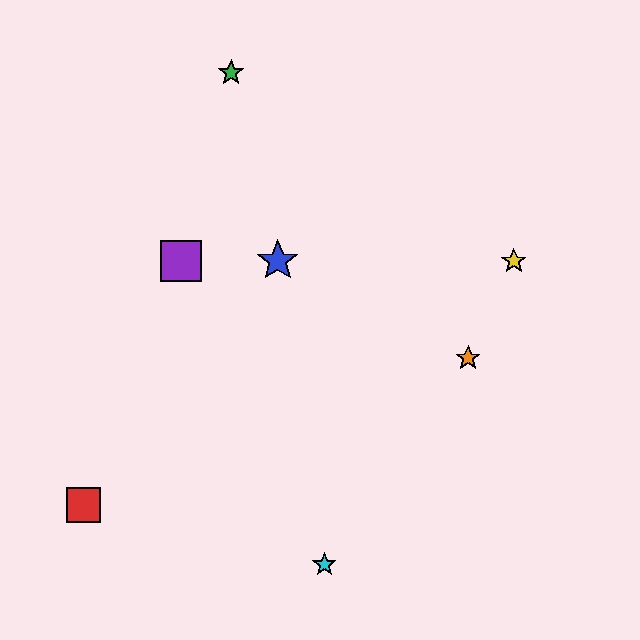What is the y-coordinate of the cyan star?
The cyan star is at y≈565.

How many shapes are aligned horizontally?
3 shapes (the blue star, the yellow star, the purple square) are aligned horizontally.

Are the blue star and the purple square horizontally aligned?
Yes, both are at y≈261.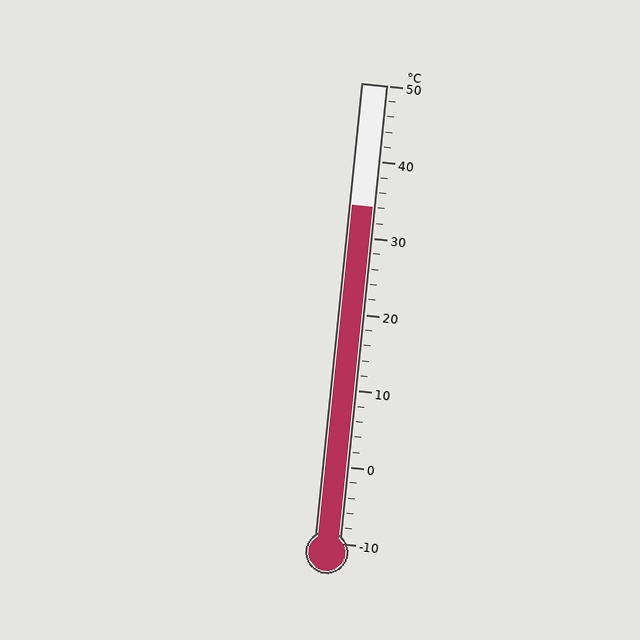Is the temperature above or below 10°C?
The temperature is above 10°C.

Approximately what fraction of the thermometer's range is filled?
The thermometer is filled to approximately 75% of its range.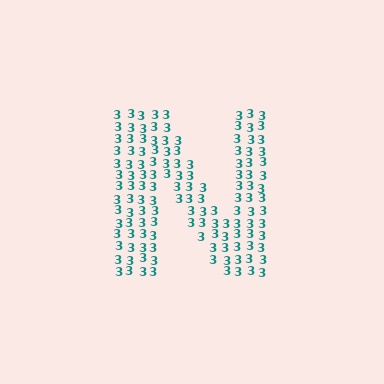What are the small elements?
The small elements are digit 3's.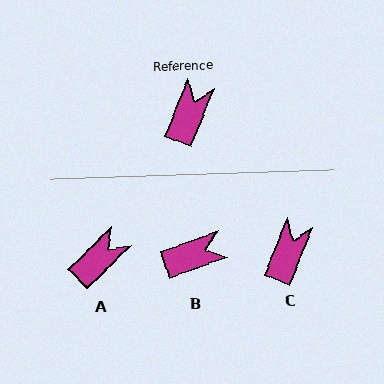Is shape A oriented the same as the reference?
No, it is off by about 23 degrees.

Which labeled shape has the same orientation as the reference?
C.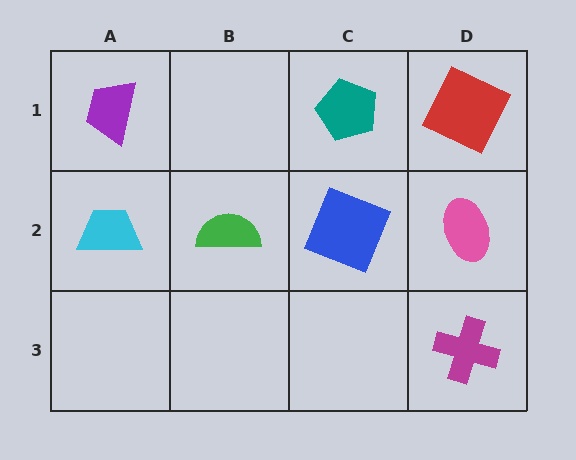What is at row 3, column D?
A magenta cross.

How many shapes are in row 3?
1 shape.